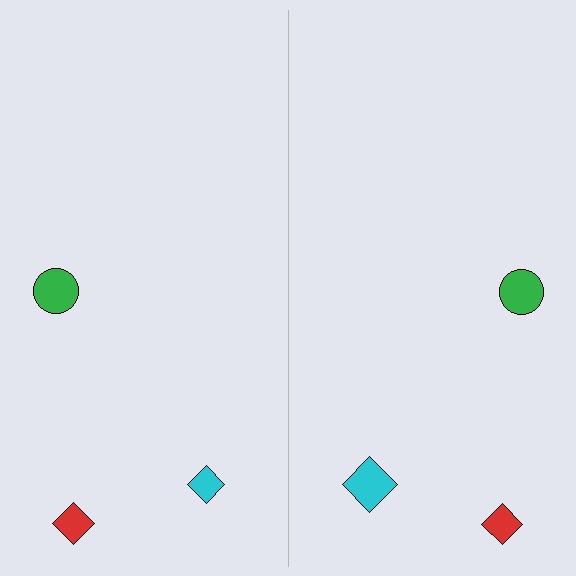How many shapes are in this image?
There are 6 shapes in this image.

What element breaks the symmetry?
The cyan diamond on the right side has a different size than its mirror counterpart.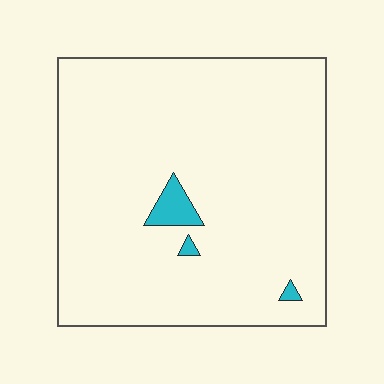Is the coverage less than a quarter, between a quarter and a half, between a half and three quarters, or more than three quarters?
Less than a quarter.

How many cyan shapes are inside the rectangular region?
3.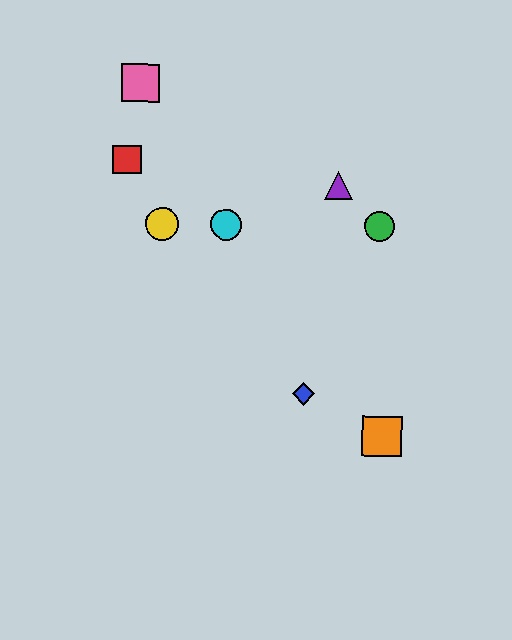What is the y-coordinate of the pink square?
The pink square is at y≈83.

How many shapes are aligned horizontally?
3 shapes (the green circle, the yellow circle, the cyan circle) are aligned horizontally.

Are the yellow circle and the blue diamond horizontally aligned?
No, the yellow circle is at y≈223 and the blue diamond is at y≈394.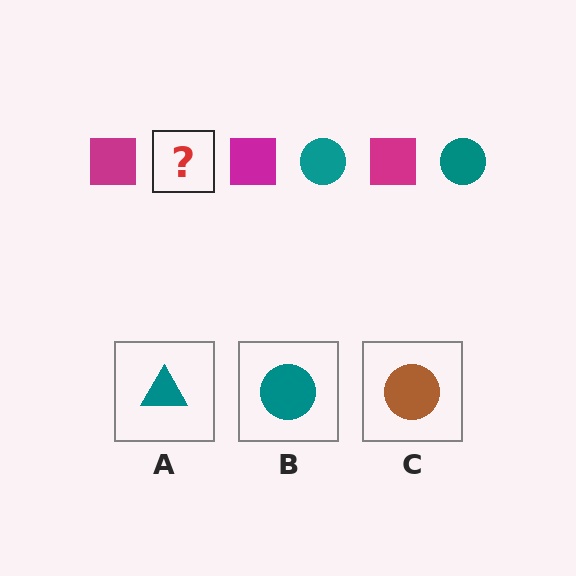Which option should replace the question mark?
Option B.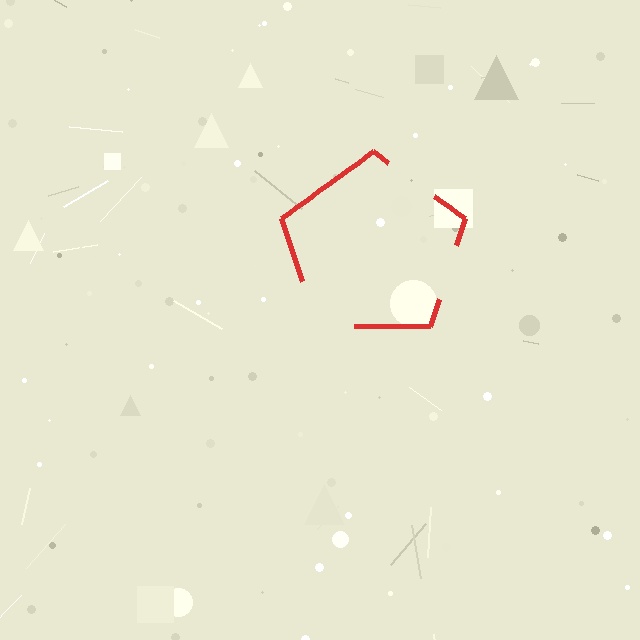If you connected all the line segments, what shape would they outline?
They would outline a pentagon.